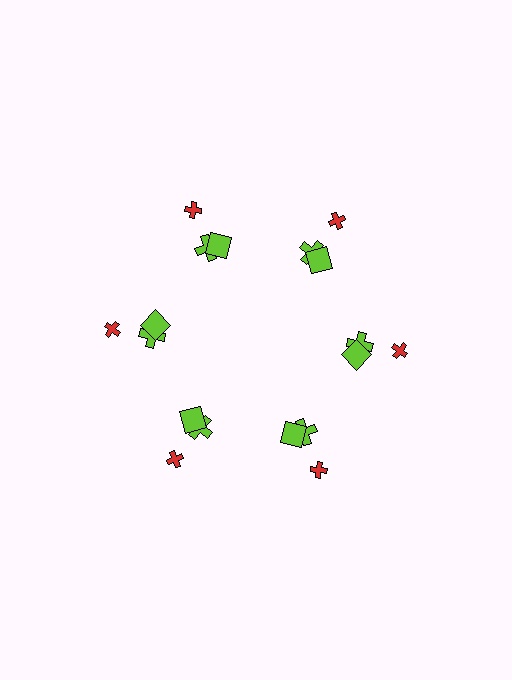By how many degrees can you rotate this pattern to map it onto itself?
The pattern maps onto itself every 60 degrees of rotation.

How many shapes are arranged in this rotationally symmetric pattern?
There are 18 shapes, arranged in 6 groups of 3.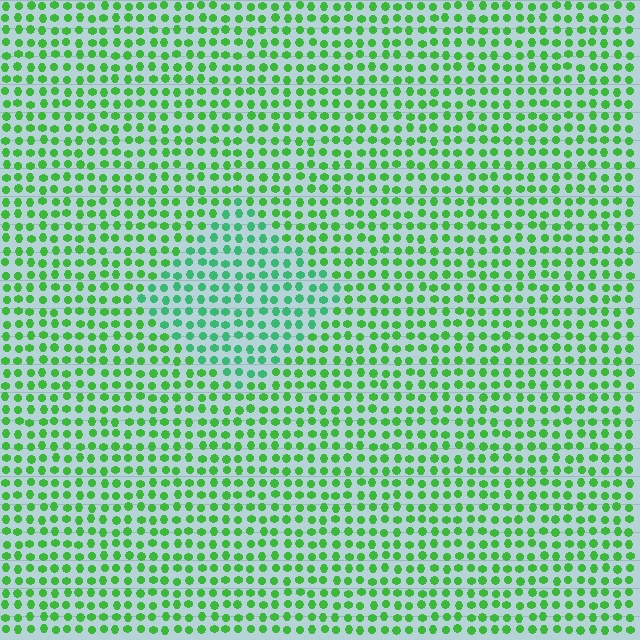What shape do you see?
I see a diamond.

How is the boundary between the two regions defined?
The boundary is defined purely by a slight shift in hue (about 29 degrees). Spacing, size, and orientation are identical on both sides.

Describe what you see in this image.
The image is filled with small green elements in a uniform arrangement. A diamond-shaped region is visible where the elements are tinted to a slightly different hue, forming a subtle color boundary.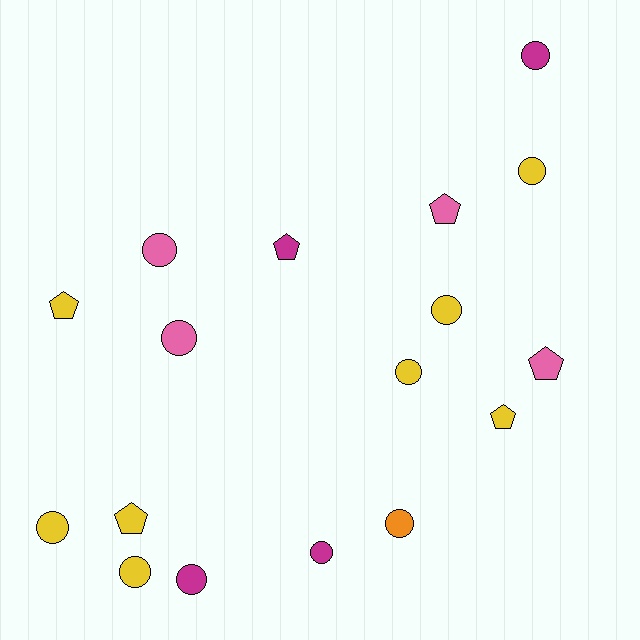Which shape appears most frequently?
Circle, with 11 objects.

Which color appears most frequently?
Yellow, with 8 objects.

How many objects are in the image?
There are 17 objects.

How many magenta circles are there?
There are 3 magenta circles.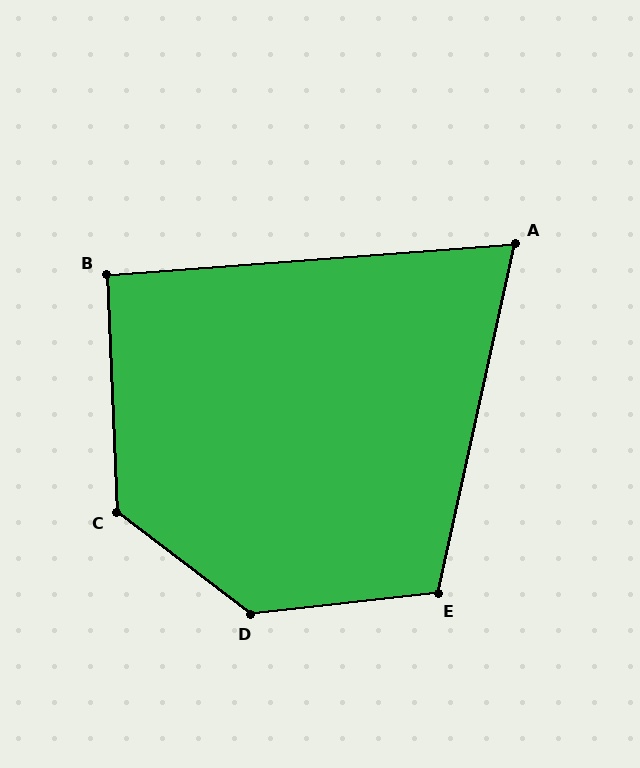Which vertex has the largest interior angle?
D, at approximately 136 degrees.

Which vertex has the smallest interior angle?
A, at approximately 73 degrees.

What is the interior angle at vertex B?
Approximately 92 degrees (approximately right).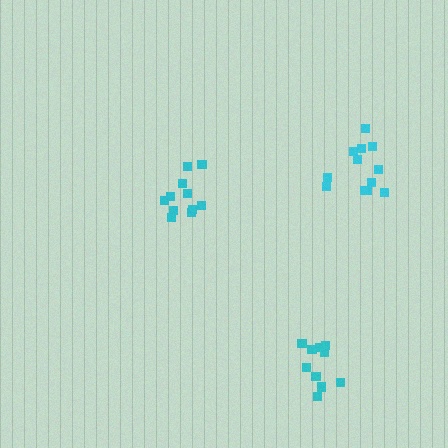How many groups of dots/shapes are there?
There are 3 groups.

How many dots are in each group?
Group 1: 11 dots, Group 2: 10 dots, Group 3: 12 dots (33 total).